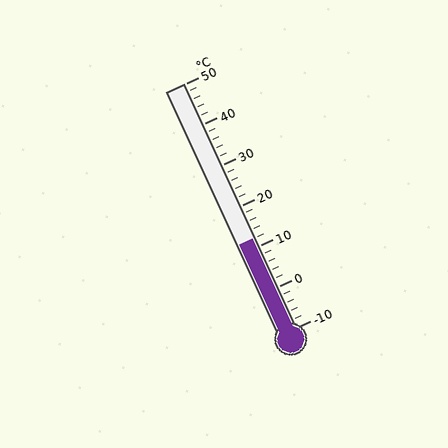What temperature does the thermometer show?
The thermometer shows approximately 12°C.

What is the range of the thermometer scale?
The thermometer scale ranges from -10°C to 50°C.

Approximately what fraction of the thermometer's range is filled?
The thermometer is filled to approximately 35% of its range.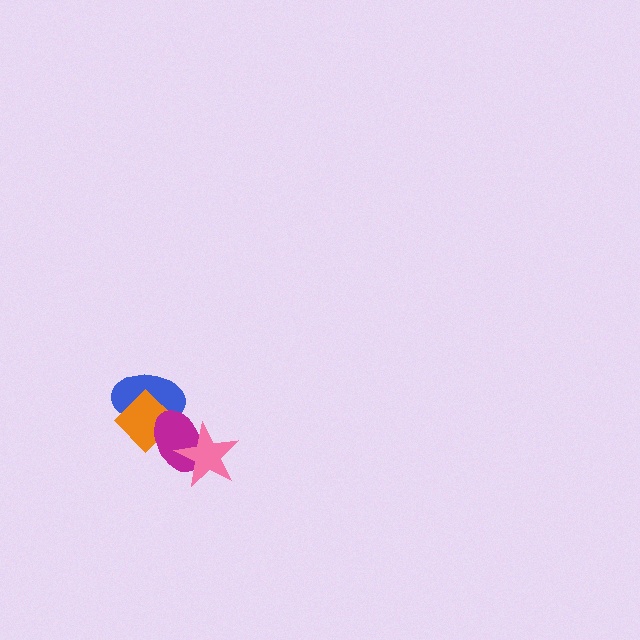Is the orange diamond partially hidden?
Yes, it is partially covered by another shape.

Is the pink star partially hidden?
No, no other shape covers it.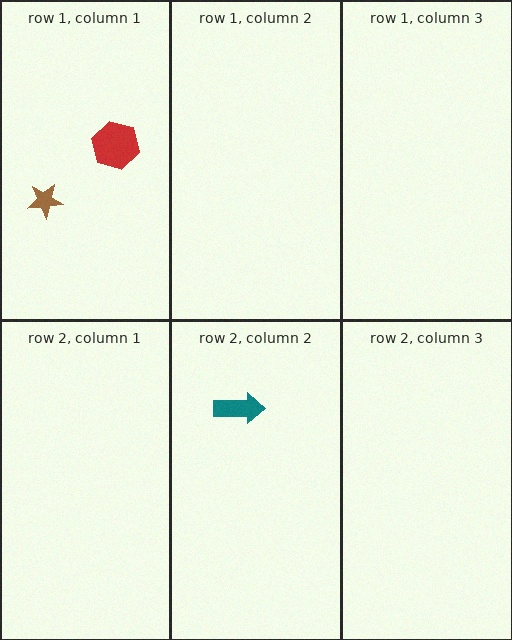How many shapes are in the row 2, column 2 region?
1.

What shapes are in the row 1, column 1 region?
The brown star, the red hexagon.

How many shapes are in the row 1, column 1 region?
2.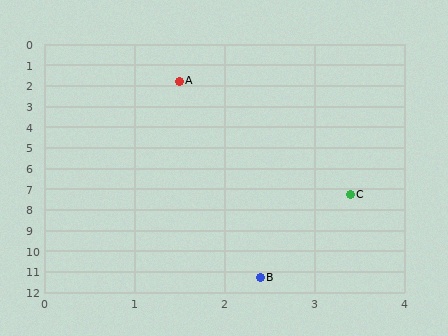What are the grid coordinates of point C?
Point C is at approximately (3.4, 7.3).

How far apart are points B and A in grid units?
Points B and A are about 9.5 grid units apart.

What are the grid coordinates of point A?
Point A is at approximately (1.5, 1.8).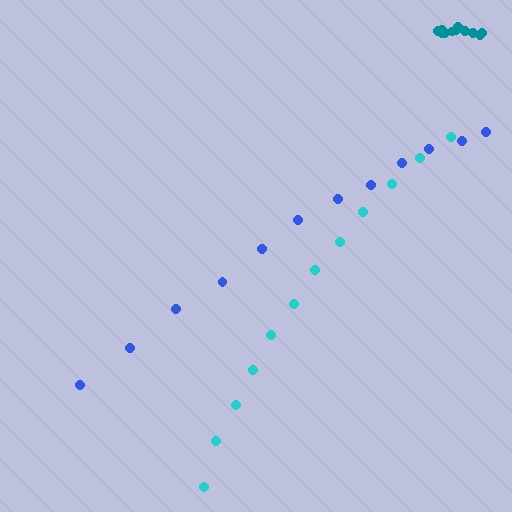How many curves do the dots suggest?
There are 3 distinct paths.